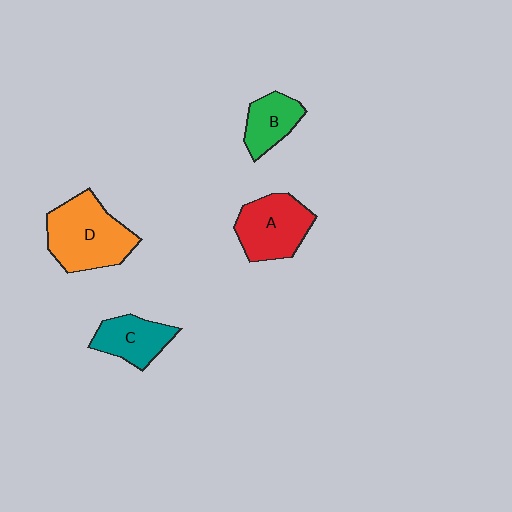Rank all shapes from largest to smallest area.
From largest to smallest: D (orange), A (red), C (teal), B (green).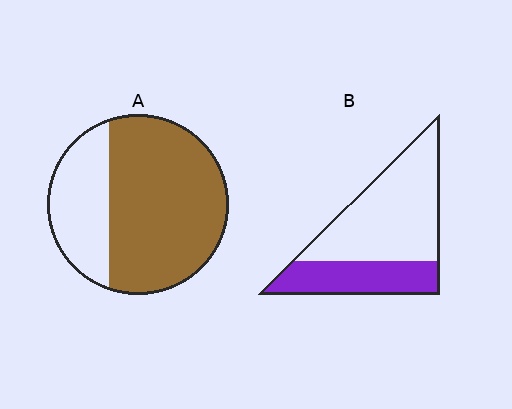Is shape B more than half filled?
No.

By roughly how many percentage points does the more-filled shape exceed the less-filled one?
By roughly 35 percentage points (A over B).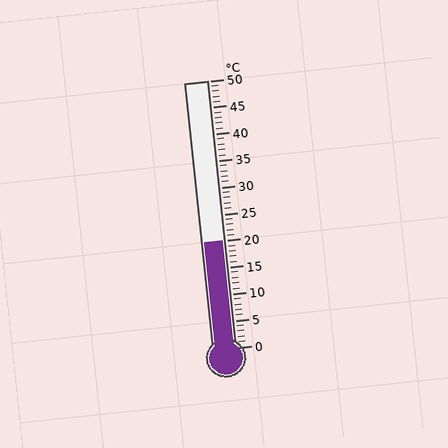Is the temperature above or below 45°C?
The temperature is below 45°C.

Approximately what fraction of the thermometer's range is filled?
The thermometer is filled to approximately 40% of its range.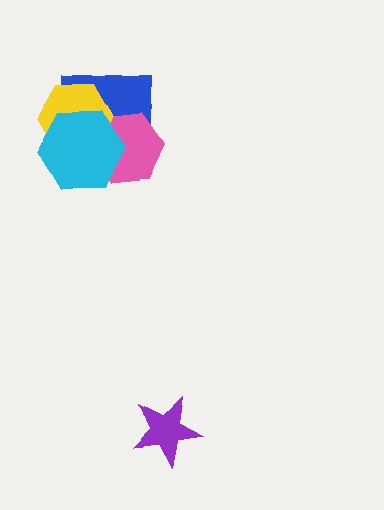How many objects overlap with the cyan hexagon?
3 objects overlap with the cyan hexagon.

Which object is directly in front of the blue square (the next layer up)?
The pink hexagon is directly in front of the blue square.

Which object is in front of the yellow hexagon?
The cyan hexagon is in front of the yellow hexagon.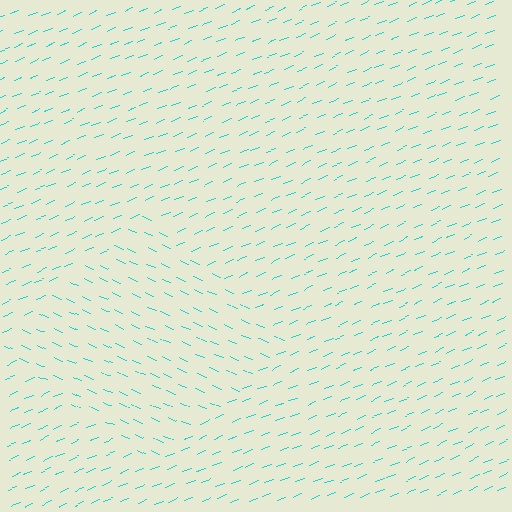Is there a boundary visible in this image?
Yes, there is a texture boundary formed by a change in line orientation.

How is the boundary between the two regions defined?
The boundary is defined purely by a change in line orientation (approximately 45 degrees difference). All lines are the same color and thickness.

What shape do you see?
I see a diamond.